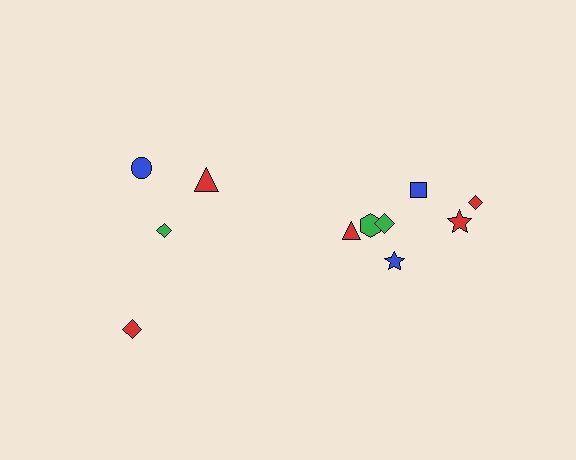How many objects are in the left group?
There are 4 objects.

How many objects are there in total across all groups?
There are 11 objects.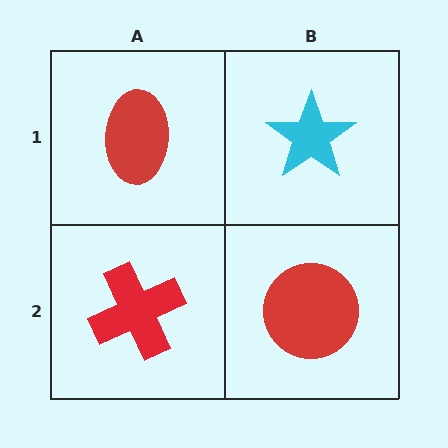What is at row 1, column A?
A red ellipse.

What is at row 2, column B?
A red circle.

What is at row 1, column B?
A cyan star.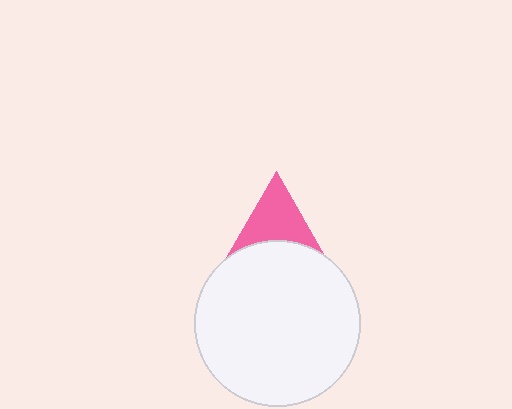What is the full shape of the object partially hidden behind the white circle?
The partially hidden object is a pink triangle.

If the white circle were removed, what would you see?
You would see the complete pink triangle.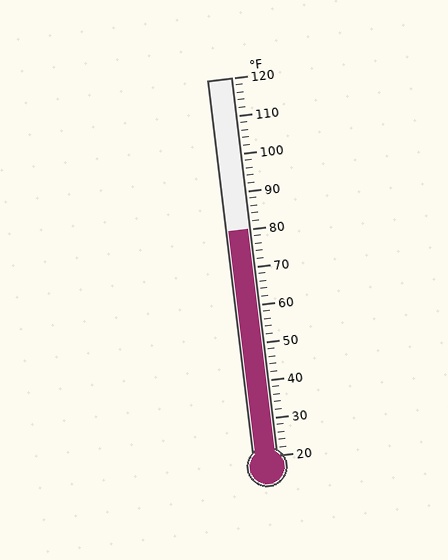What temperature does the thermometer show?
The thermometer shows approximately 80°F.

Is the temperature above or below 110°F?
The temperature is below 110°F.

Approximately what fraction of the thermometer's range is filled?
The thermometer is filled to approximately 60% of its range.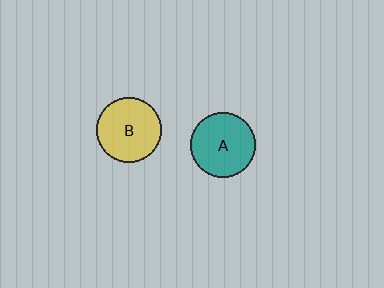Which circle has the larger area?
Circle B (yellow).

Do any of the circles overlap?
No, none of the circles overlap.